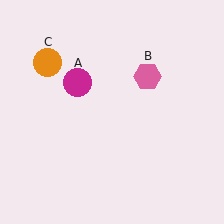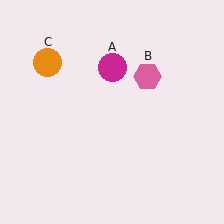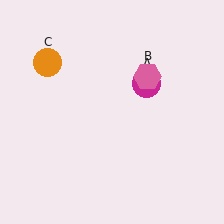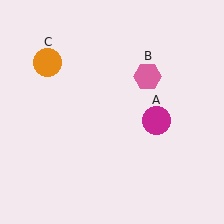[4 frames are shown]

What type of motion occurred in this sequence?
The magenta circle (object A) rotated clockwise around the center of the scene.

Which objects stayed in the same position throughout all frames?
Pink hexagon (object B) and orange circle (object C) remained stationary.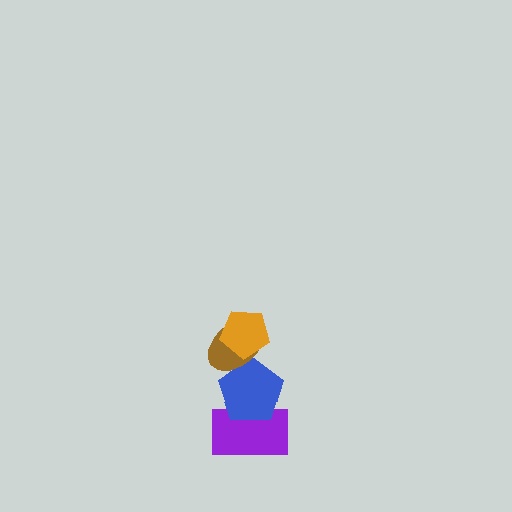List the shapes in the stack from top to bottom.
From top to bottom: the orange pentagon, the brown ellipse, the blue pentagon, the purple rectangle.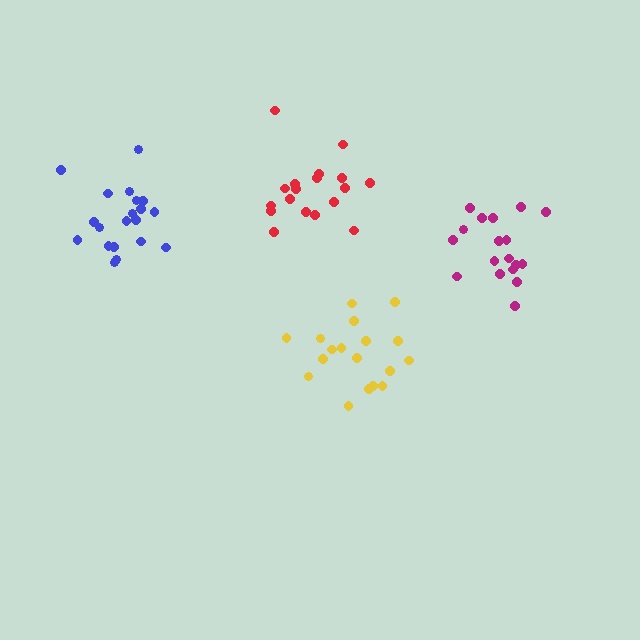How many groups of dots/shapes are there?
There are 4 groups.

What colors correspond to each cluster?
The clusters are colored: yellow, magenta, blue, red.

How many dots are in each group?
Group 1: 18 dots, Group 2: 18 dots, Group 3: 20 dots, Group 4: 18 dots (74 total).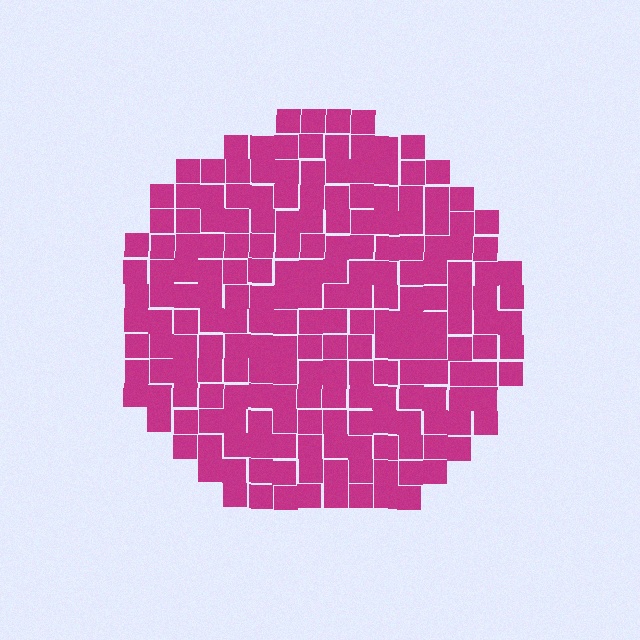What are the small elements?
The small elements are squares.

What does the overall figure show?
The overall figure shows a circle.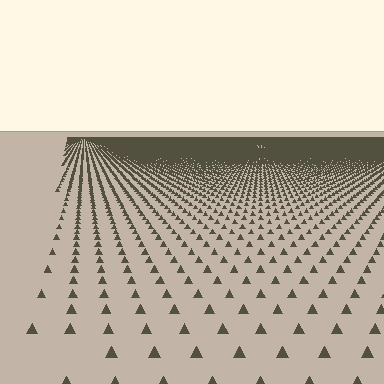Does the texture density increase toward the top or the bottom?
Density increases toward the top.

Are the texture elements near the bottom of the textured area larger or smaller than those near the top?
Larger. Near the bottom, elements are closer to the viewer and appear at a bigger on-screen size.